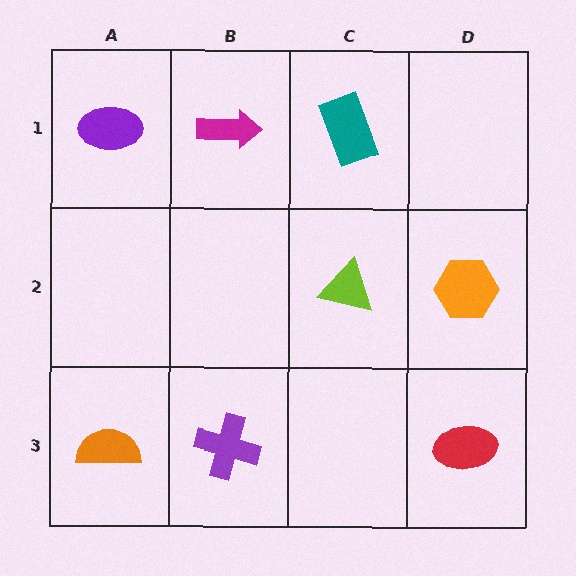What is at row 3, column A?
An orange semicircle.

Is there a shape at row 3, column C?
No, that cell is empty.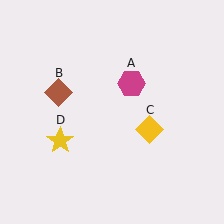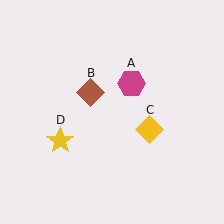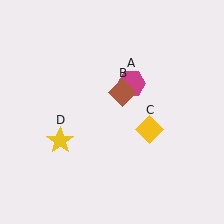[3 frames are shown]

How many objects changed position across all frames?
1 object changed position: brown diamond (object B).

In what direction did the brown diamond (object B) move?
The brown diamond (object B) moved right.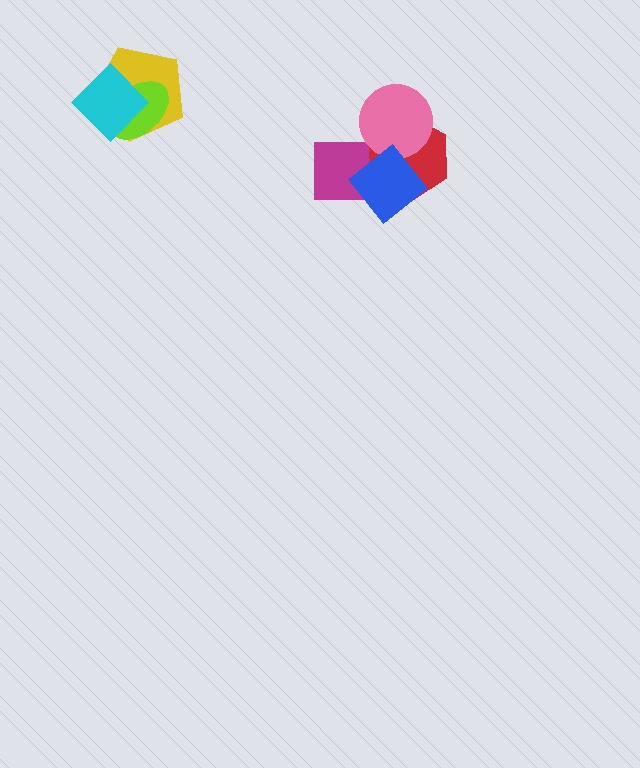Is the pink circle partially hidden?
Yes, it is partially covered by another shape.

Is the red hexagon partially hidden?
Yes, it is partially covered by another shape.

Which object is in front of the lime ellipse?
The cyan diamond is in front of the lime ellipse.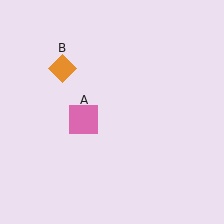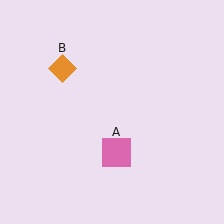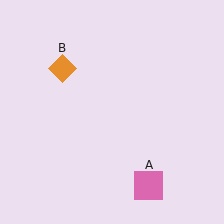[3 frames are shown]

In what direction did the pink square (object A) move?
The pink square (object A) moved down and to the right.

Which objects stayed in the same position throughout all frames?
Orange diamond (object B) remained stationary.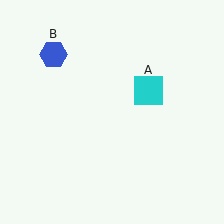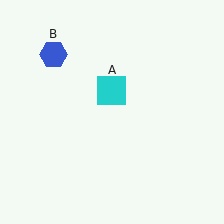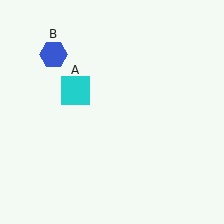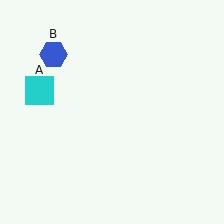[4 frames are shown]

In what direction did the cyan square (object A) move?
The cyan square (object A) moved left.